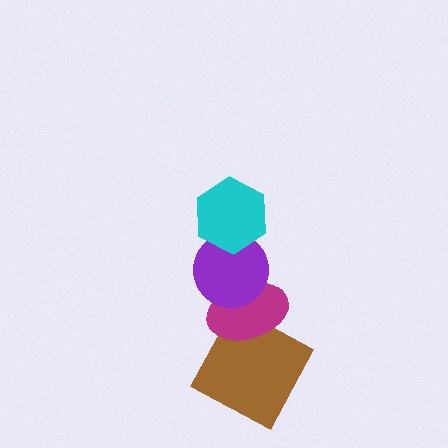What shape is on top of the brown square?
The magenta ellipse is on top of the brown square.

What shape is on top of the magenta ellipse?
The purple circle is on top of the magenta ellipse.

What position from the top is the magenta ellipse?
The magenta ellipse is 3rd from the top.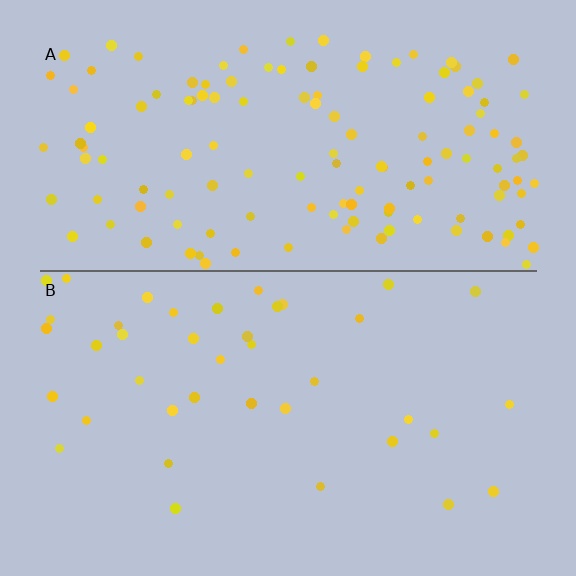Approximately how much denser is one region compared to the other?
Approximately 3.3× — region A over region B.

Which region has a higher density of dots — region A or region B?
A (the top).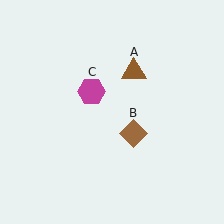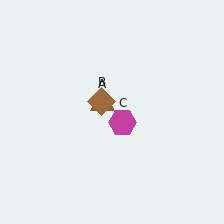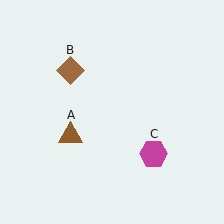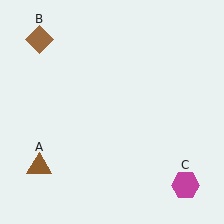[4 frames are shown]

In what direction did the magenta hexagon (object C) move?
The magenta hexagon (object C) moved down and to the right.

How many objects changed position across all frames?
3 objects changed position: brown triangle (object A), brown diamond (object B), magenta hexagon (object C).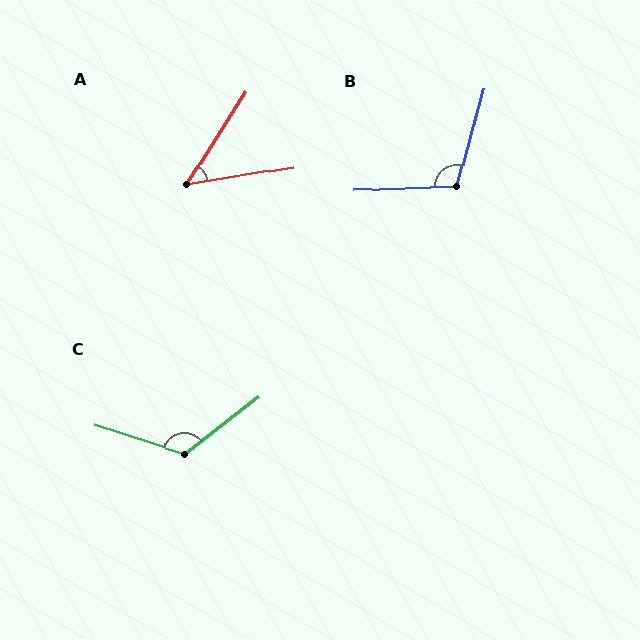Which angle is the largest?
C, at approximately 125 degrees.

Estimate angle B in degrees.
Approximately 108 degrees.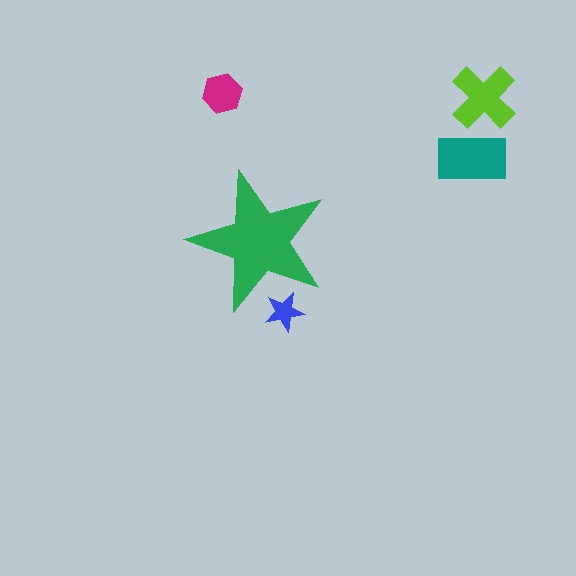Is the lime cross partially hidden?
No, the lime cross is fully visible.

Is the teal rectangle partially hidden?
No, the teal rectangle is fully visible.